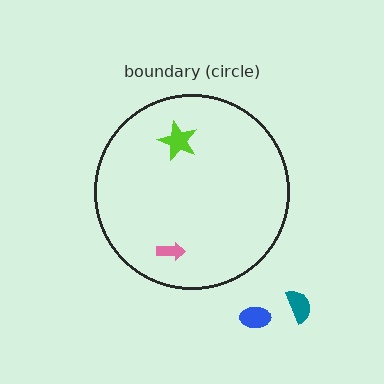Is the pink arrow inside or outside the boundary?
Inside.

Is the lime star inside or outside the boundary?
Inside.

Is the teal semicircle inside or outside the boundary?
Outside.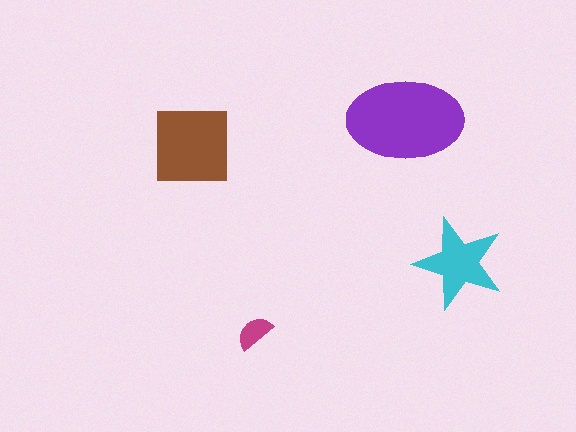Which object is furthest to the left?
The brown square is leftmost.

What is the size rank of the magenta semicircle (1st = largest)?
4th.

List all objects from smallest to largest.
The magenta semicircle, the cyan star, the brown square, the purple ellipse.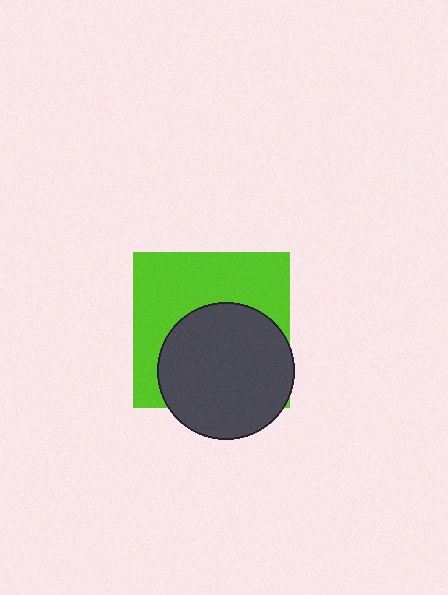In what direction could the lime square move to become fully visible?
The lime square could move up. That would shift it out from behind the dark gray circle entirely.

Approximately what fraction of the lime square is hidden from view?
Roughly 50% of the lime square is hidden behind the dark gray circle.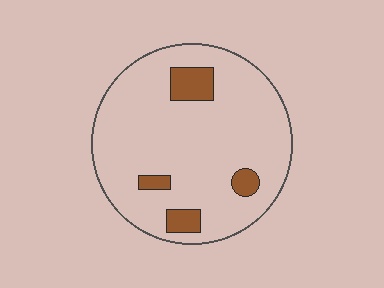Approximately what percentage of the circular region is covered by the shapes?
Approximately 10%.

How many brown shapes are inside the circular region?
4.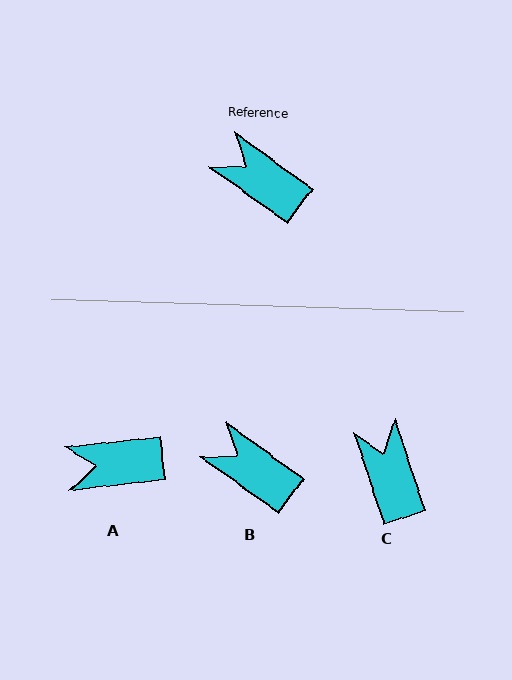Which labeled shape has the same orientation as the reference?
B.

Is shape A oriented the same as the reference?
No, it is off by about 43 degrees.